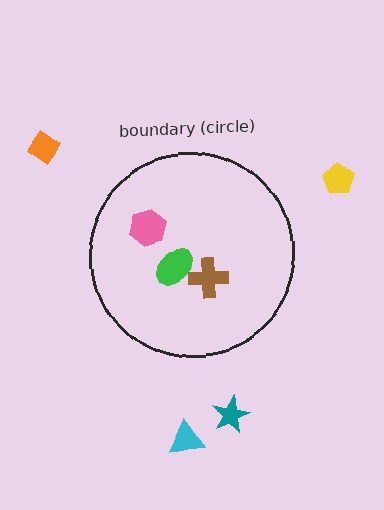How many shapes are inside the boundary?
3 inside, 4 outside.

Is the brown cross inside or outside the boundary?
Inside.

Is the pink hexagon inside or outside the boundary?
Inside.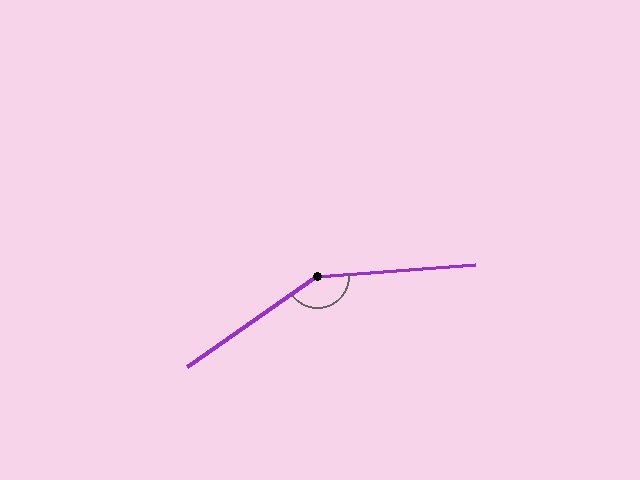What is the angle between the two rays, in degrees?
Approximately 149 degrees.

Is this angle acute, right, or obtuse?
It is obtuse.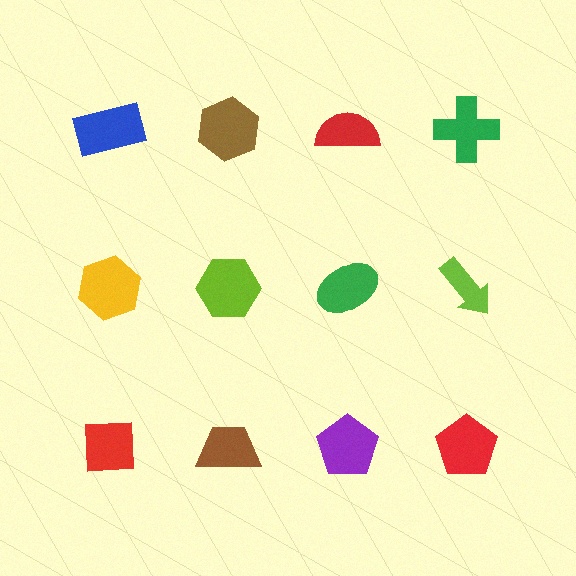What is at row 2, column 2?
A lime hexagon.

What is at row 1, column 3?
A red semicircle.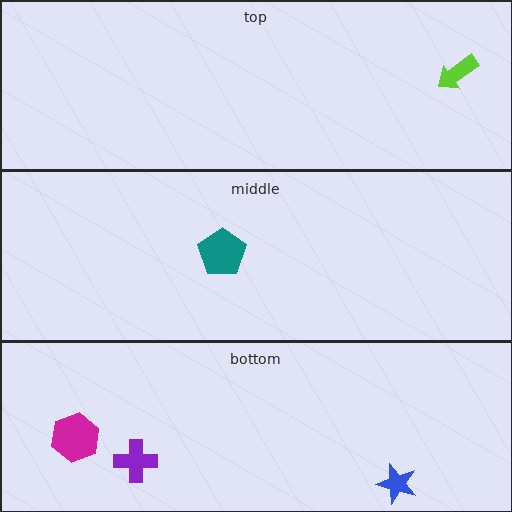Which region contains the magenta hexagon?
The bottom region.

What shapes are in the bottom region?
The blue star, the purple cross, the magenta hexagon.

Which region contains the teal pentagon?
The middle region.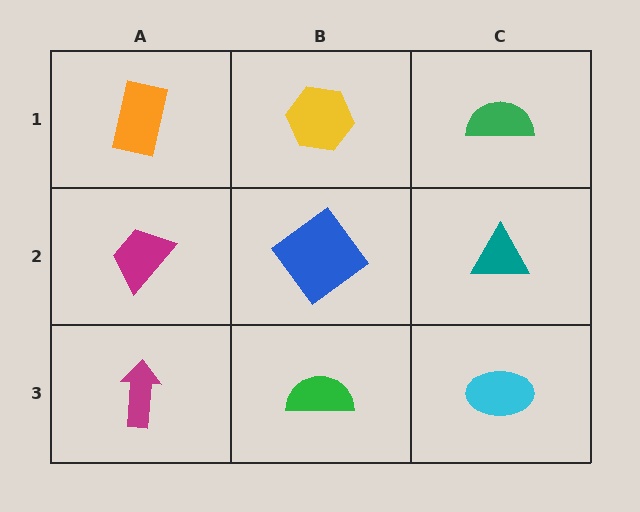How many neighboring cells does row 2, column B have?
4.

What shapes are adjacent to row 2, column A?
An orange rectangle (row 1, column A), a magenta arrow (row 3, column A), a blue diamond (row 2, column B).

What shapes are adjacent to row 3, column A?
A magenta trapezoid (row 2, column A), a green semicircle (row 3, column B).